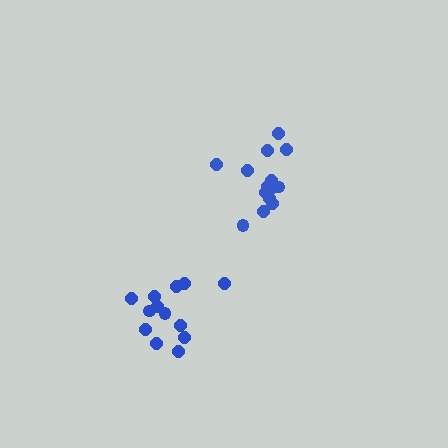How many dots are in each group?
Group 1: 13 dots, Group 2: 14 dots (27 total).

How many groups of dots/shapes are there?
There are 2 groups.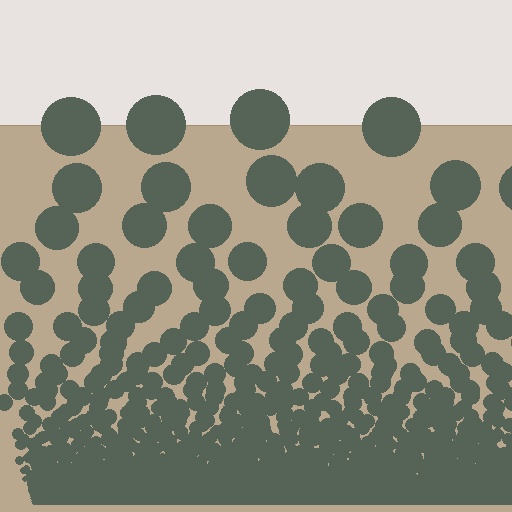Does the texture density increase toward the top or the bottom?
Density increases toward the bottom.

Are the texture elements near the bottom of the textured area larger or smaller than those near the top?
Smaller. The gradient is inverted — elements near the bottom are smaller and denser.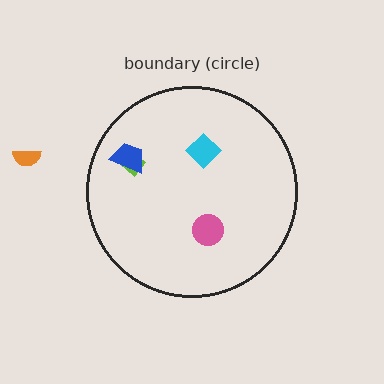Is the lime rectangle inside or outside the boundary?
Inside.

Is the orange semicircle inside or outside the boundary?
Outside.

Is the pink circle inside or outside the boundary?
Inside.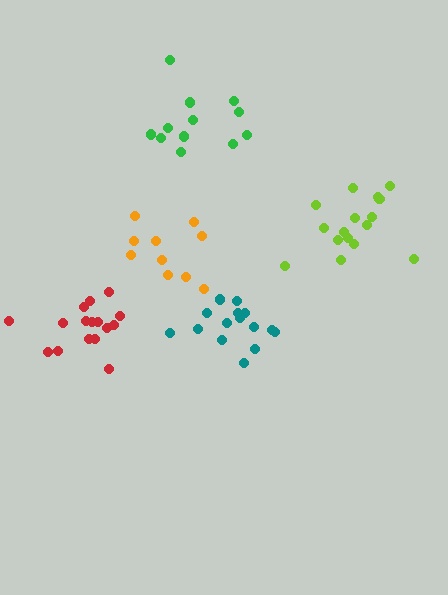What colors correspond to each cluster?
The clusters are colored: orange, red, lime, green, teal.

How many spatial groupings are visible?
There are 5 spatial groupings.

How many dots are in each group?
Group 1: 10 dots, Group 2: 16 dots, Group 3: 16 dots, Group 4: 13 dots, Group 5: 15 dots (70 total).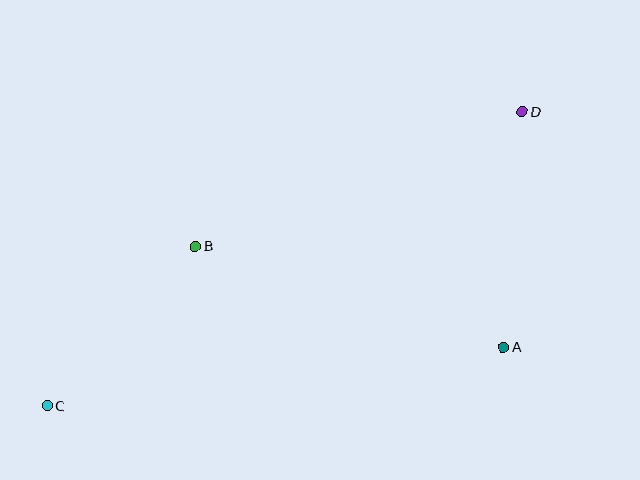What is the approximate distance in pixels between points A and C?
The distance between A and C is approximately 460 pixels.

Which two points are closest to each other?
Points B and C are closest to each other.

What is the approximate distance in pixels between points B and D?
The distance between B and D is approximately 353 pixels.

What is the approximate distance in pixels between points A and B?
The distance between A and B is approximately 324 pixels.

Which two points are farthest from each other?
Points C and D are farthest from each other.